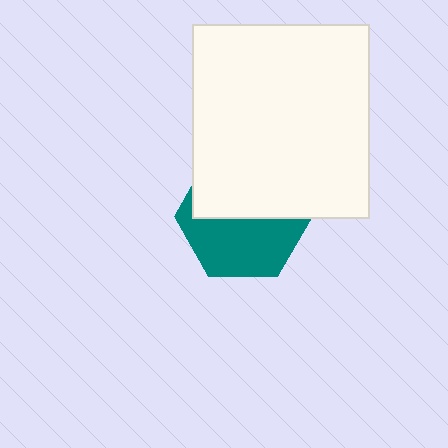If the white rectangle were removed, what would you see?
You would see the complete teal hexagon.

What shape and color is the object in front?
The object in front is a white rectangle.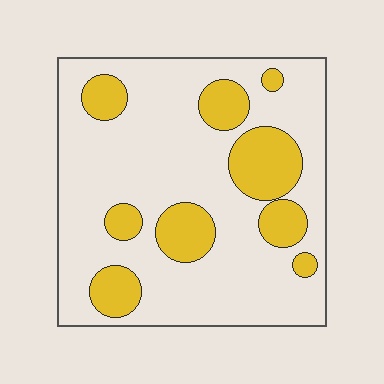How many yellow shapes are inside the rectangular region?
9.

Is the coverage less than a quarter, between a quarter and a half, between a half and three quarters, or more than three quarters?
Less than a quarter.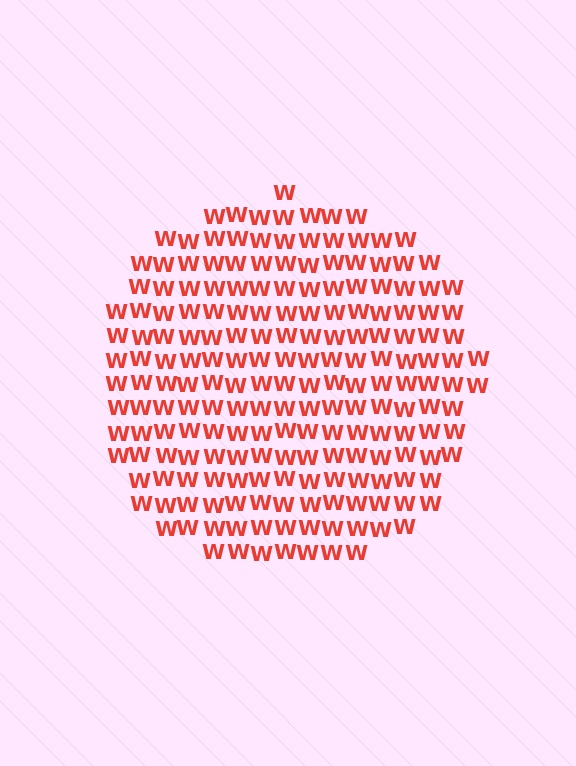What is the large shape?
The large shape is a circle.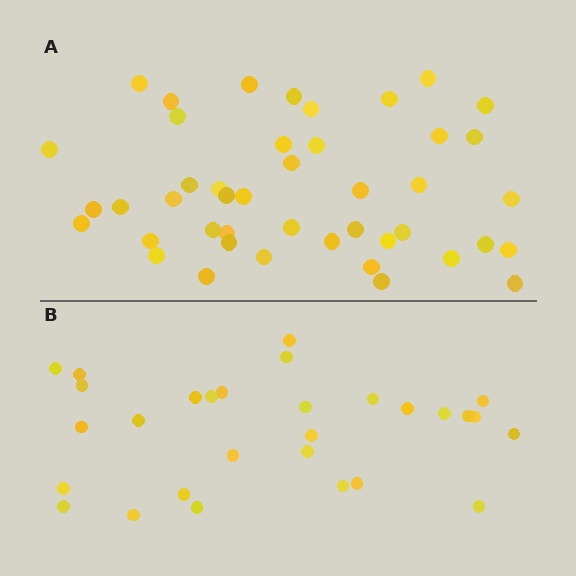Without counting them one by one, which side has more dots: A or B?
Region A (the top region) has more dots.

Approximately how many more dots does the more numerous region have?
Region A has approximately 15 more dots than region B.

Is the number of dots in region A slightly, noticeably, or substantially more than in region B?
Region A has substantially more. The ratio is roughly 1.5 to 1.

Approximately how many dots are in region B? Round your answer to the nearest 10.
About 30 dots. (The exact count is 29, which rounds to 30.)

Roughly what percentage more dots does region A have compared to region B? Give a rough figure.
About 50% more.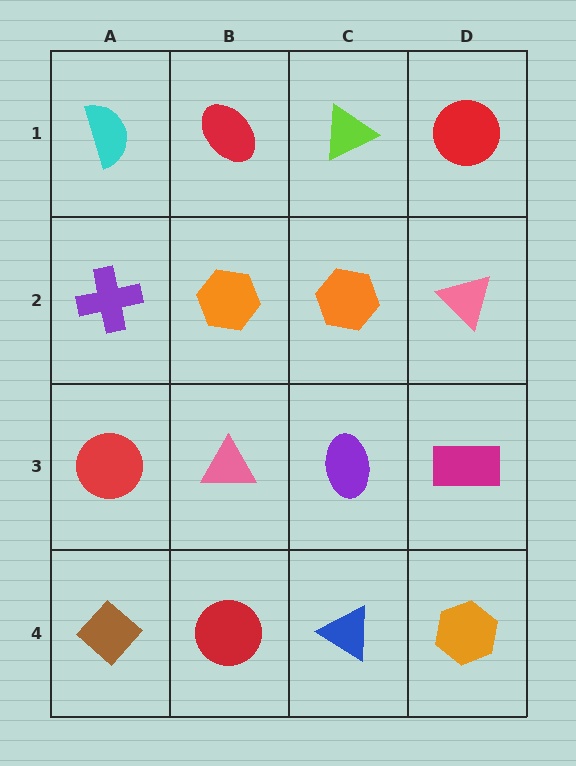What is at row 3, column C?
A purple ellipse.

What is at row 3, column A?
A red circle.